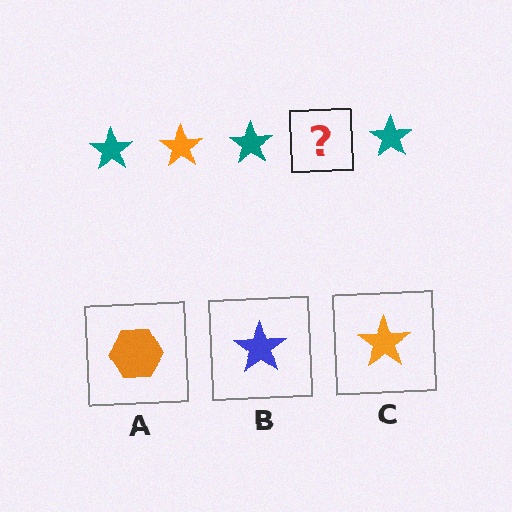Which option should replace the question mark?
Option C.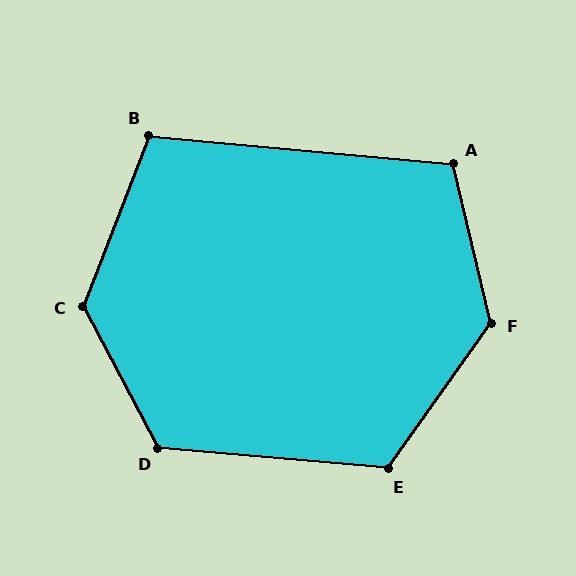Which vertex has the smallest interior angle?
B, at approximately 106 degrees.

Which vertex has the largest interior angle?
F, at approximately 131 degrees.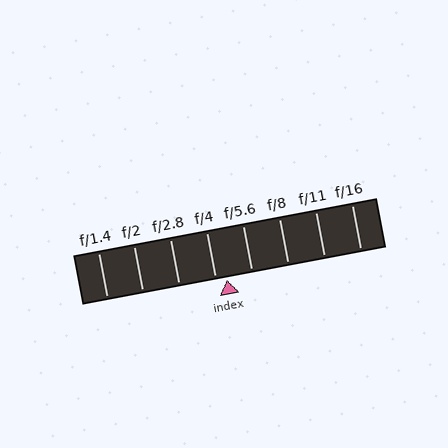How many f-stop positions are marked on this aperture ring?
There are 8 f-stop positions marked.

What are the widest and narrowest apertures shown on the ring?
The widest aperture shown is f/1.4 and the narrowest is f/16.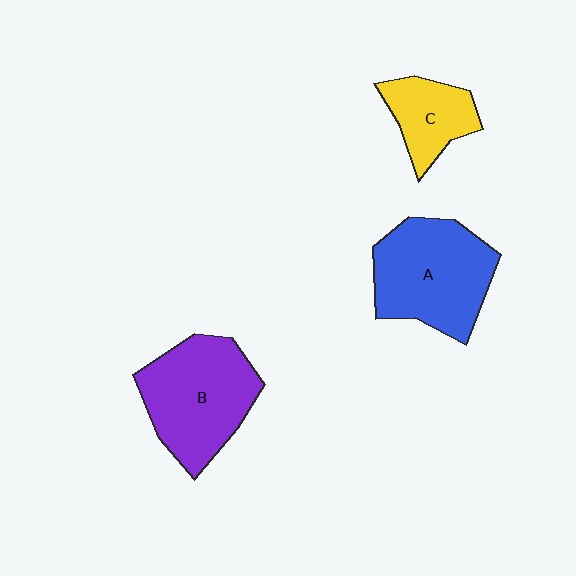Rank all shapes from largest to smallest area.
From largest to smallest: A (blue), B (purple), C (yellow).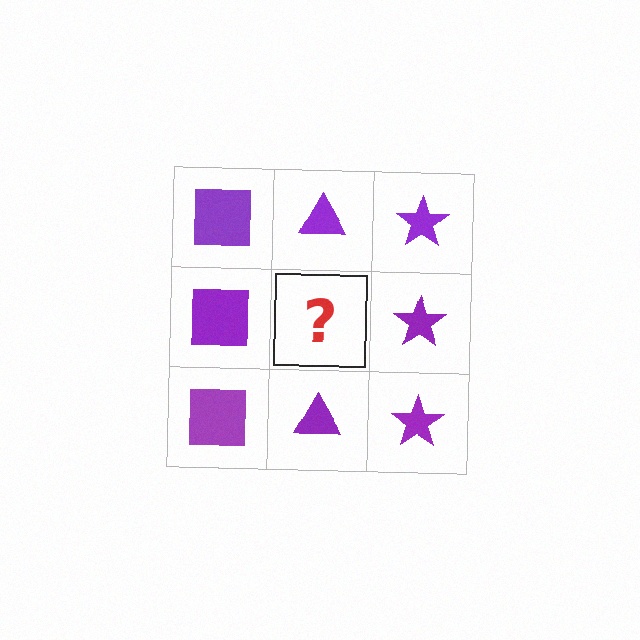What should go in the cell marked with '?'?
The missing cell should contain a purple triangle.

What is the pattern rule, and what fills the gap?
The rule is that each column has a consistent shape. The gap should be filled with a purple triangle.